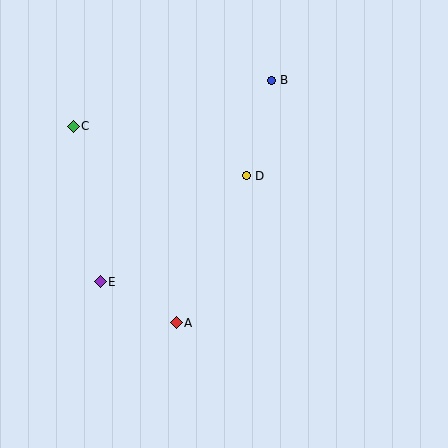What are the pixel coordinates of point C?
Point C is at (73, 126).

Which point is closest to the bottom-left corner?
Point E is closest to the bottom-left corner.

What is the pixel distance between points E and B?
The distance between E and B is 265 pixels.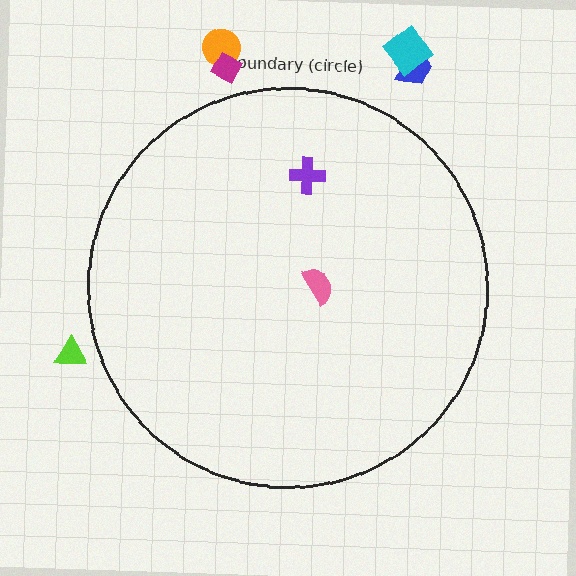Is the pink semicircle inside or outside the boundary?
Inside.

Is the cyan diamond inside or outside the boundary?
Outside.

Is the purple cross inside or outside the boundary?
Inside.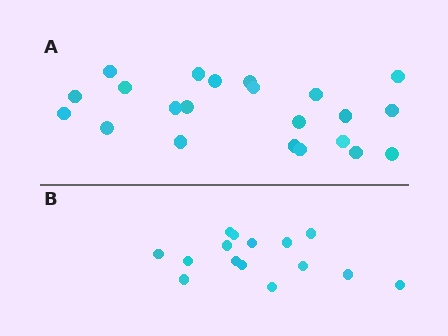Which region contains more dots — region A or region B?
Region A (the top region) has more dots.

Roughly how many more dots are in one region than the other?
Region A has roughly 8 or so more dots than region B.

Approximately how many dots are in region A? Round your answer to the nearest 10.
About 20 dots. (The exact count is 22, which rounds to 20.)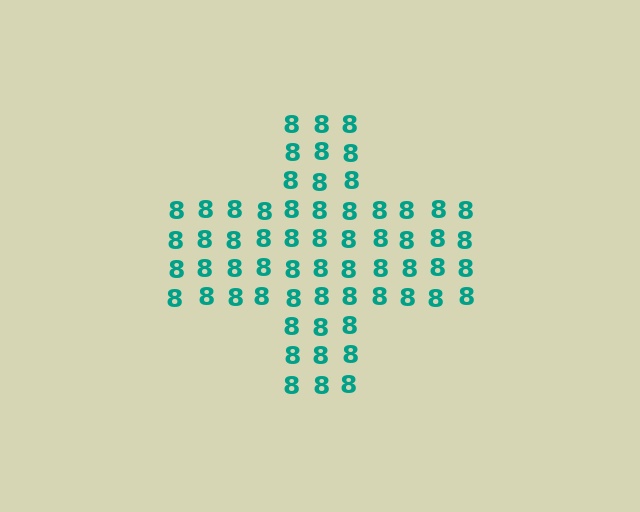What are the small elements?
The small elements are digit 8's.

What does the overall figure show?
The overall figure shows a cross.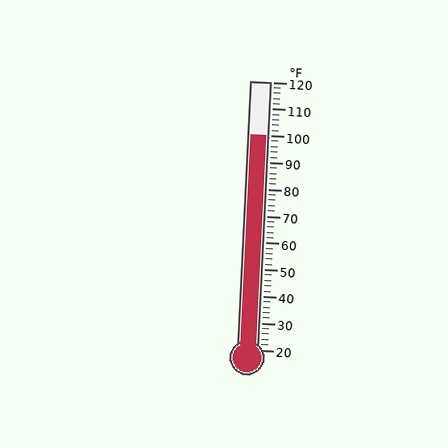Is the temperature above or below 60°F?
The temperature is above 60°F.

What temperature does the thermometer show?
The thermometer shows approximately 100°F.